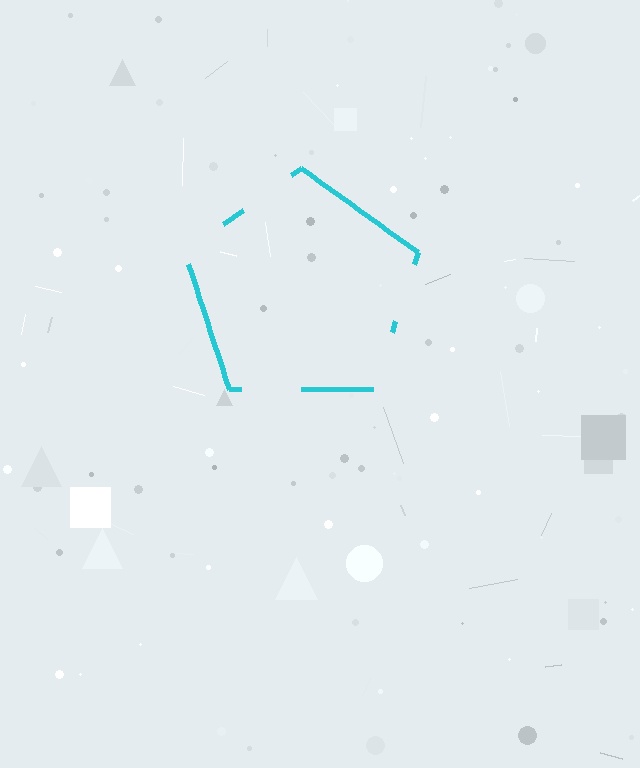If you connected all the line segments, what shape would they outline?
They would outline a pentagon.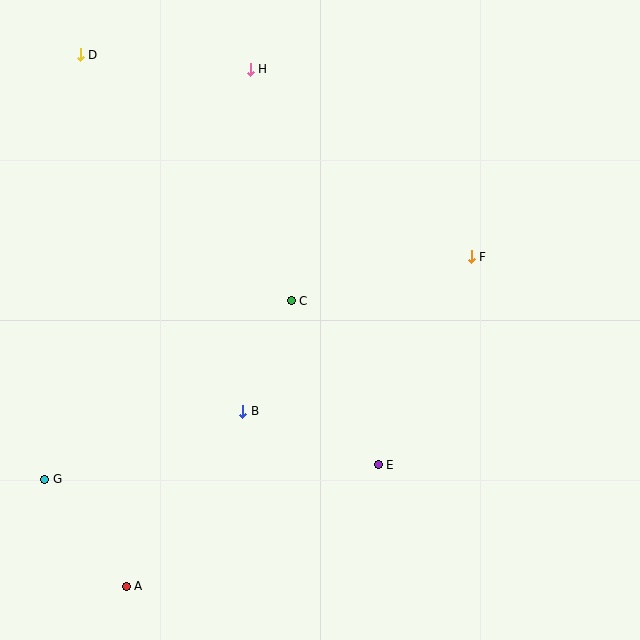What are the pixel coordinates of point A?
Point A is at (126, 586).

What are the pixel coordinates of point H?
Point H is at (250, 69).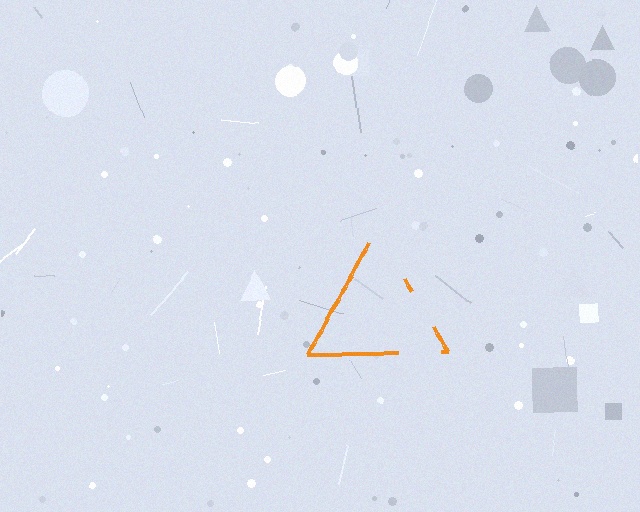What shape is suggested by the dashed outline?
The dashed outline suggests a triangle.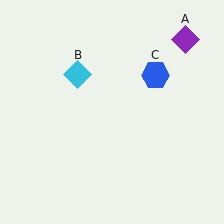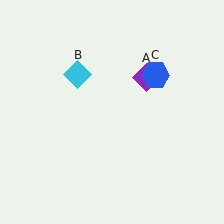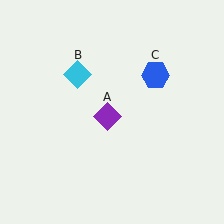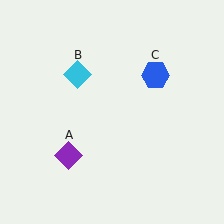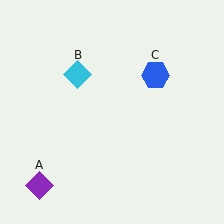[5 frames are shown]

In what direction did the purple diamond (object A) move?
The purple diamond (object A) moved down and to the left.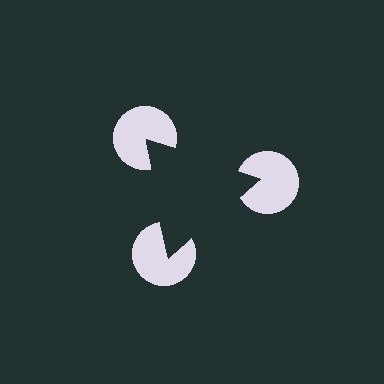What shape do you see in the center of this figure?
An illusory triangle — its edges are inferred from the aligned wedge cuts in the pac-man discs, not physically drawn.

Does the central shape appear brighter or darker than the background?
It typically appears slightly darker than the background, even though no actual brightness change is drawn.